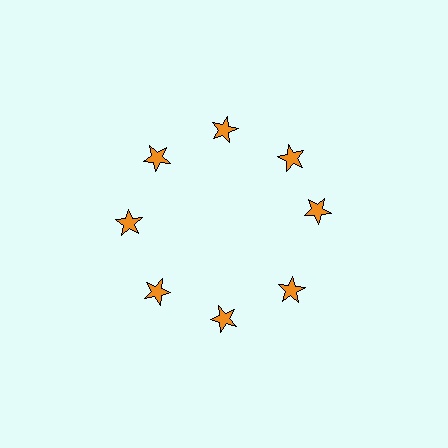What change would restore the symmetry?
The symmetry would be restored by rotating it back into even spacing with its neighbors so that all 8 stars sit at equal angles and equal distance from the center.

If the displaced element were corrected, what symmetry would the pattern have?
It would have 8-fold rotational symmetry — the pattern would map onto itself every 45 degrees.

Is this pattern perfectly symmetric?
No. The 8 orange stars are arranged in a ring, but one element near the 3 o'clock position is rotated out of alignment along the ring, breaking the 8-fold rotational symmetry.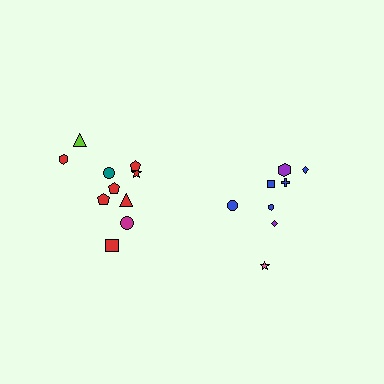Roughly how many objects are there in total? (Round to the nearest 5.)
Roughly 20 objects in total.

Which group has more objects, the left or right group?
The left group.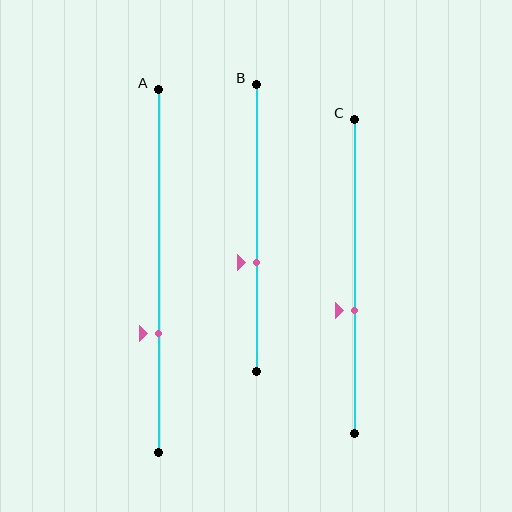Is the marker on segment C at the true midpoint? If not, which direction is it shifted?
No, the marker on segment C is shifted downward by about 11% of the segment length.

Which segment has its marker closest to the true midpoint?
Segment C has its marker closest to the true midpoint.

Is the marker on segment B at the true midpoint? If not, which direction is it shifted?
No, the marker on segment B is shifted downward by about 12% of the segment length.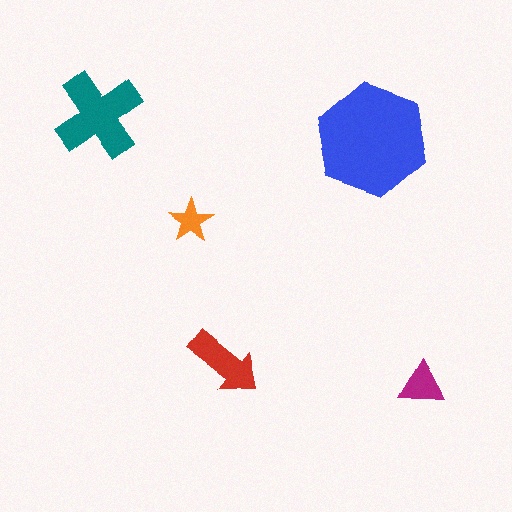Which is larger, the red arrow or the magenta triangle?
The red arrow.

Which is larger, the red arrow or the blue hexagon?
The blue hexagon.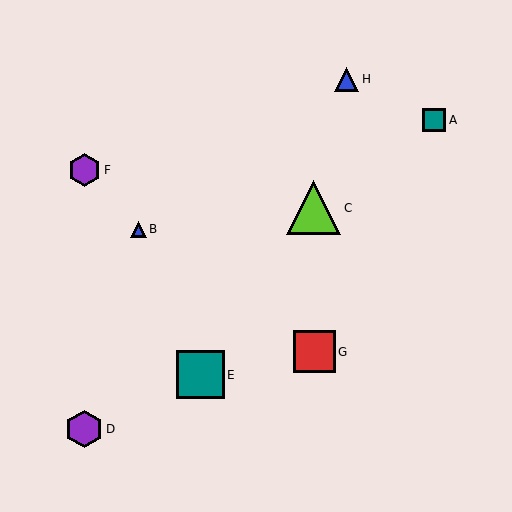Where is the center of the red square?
The center of the red square is at (314, 352).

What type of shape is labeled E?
Shape E is a teal square.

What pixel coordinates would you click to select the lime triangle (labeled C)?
Click at (314, 208) to select the lime triangle C.